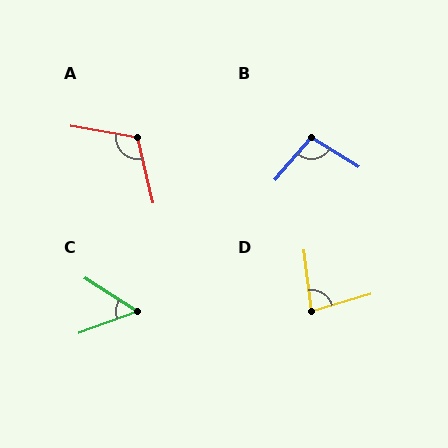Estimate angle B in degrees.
Approximately 99 degrees.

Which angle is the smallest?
C, at approximately 53 degrees.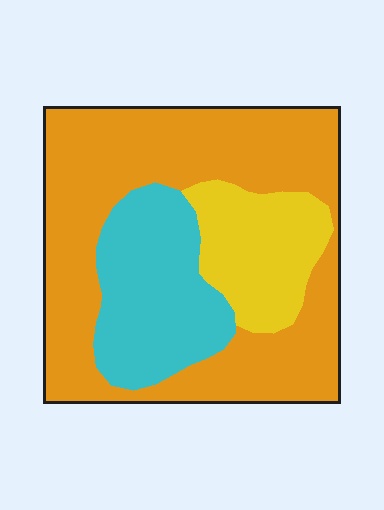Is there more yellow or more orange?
Orange.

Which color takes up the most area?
Orange, at roughly 60%.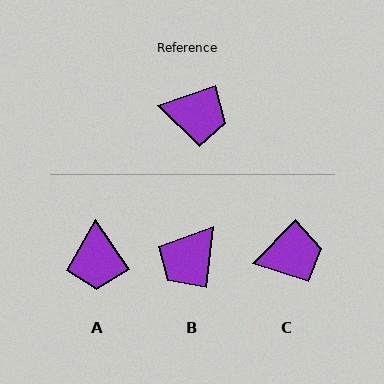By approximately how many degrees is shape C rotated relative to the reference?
Approximately 27 degrees counter-clockwise.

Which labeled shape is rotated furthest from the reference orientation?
B, about 116 degrees away.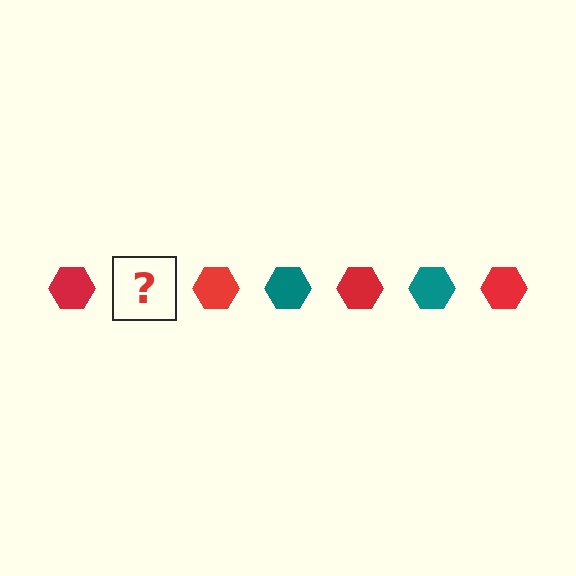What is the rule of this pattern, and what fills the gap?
The rule is that the pattern cycles through red, teal hexagons. The gap should be filled with a teal hexagon.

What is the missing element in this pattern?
The missing element is a teal hexagon.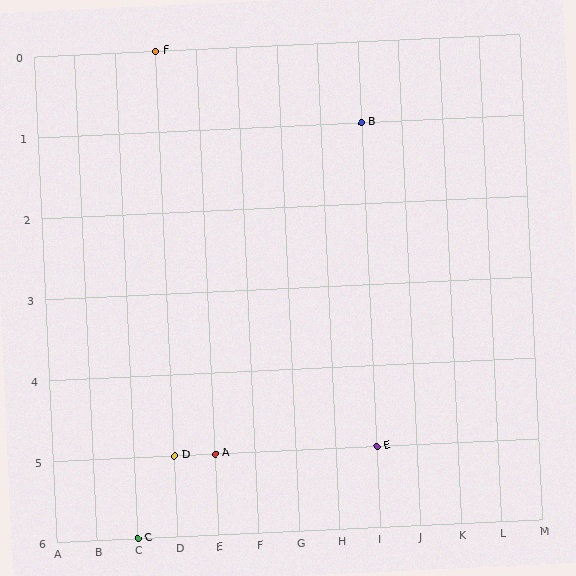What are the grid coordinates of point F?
Point F is at grid coordinates (D, 0).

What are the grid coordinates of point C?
Point C is at grid coordinates (C, 6).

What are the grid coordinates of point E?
Point E is at grid coordinates (I, 5).